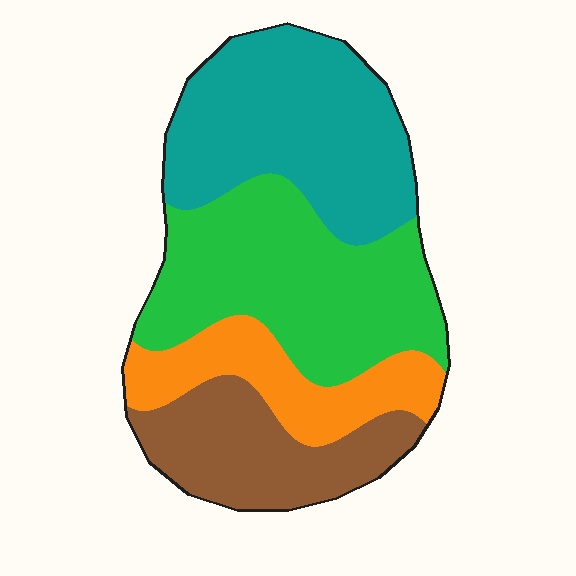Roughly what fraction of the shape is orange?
Orange takes up about one sixth (1/6) of the shape.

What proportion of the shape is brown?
Brown covers about 20% of the shape.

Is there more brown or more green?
Green.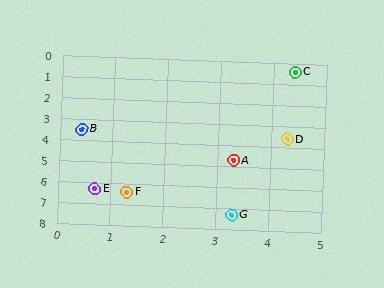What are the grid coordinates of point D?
Point D is at approximately (4.3, 3.6).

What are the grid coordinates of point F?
Point F is at approximately (1.3, 6.4).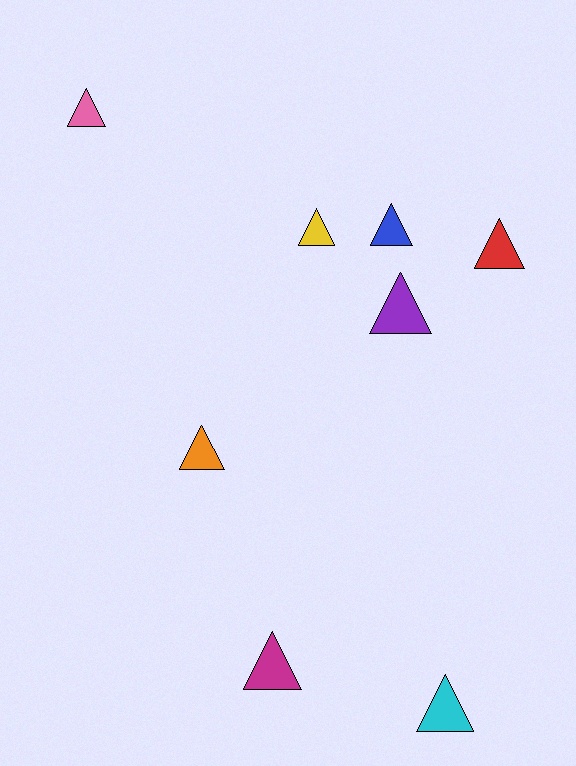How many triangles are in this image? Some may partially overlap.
There are 8 triangles.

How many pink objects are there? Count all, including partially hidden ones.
There is 1 pink object.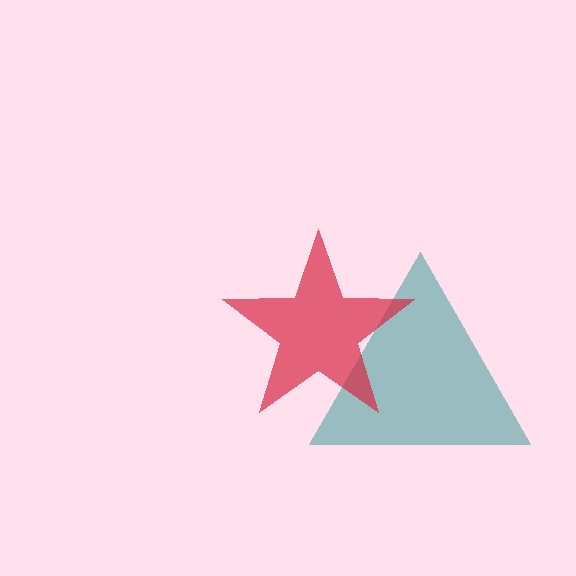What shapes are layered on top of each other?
The layered shapes are: a teal triangle, a red star.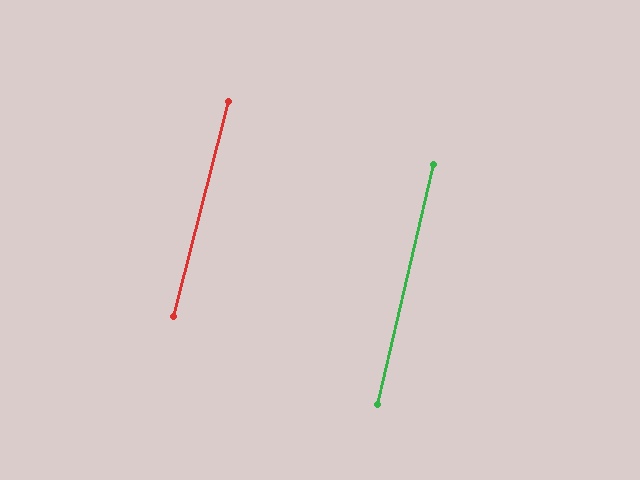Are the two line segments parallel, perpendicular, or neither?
Parallel — their directions differ by only 1.2°.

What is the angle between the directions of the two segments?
Approximately 1 degree.